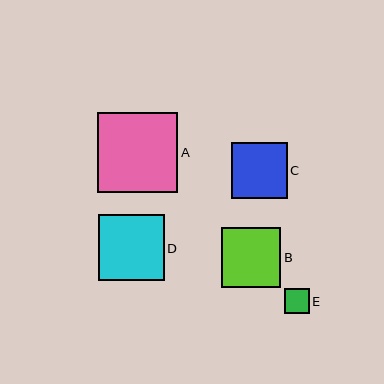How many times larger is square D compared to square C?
Square D is approximately 1.2 times the size of square C.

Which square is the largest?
Square A is the largest with a size of approximately 80 pixels.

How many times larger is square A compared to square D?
Square A is approximately 1.2 times the size of square D.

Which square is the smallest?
Square E is the smallest with a size of approximately 25 pixels.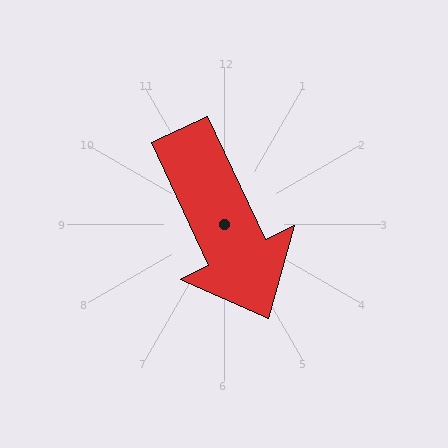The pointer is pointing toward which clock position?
Roughly 5 o'clock.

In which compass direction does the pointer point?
Southeast.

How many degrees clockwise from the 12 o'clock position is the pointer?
Approximately 155 degrees.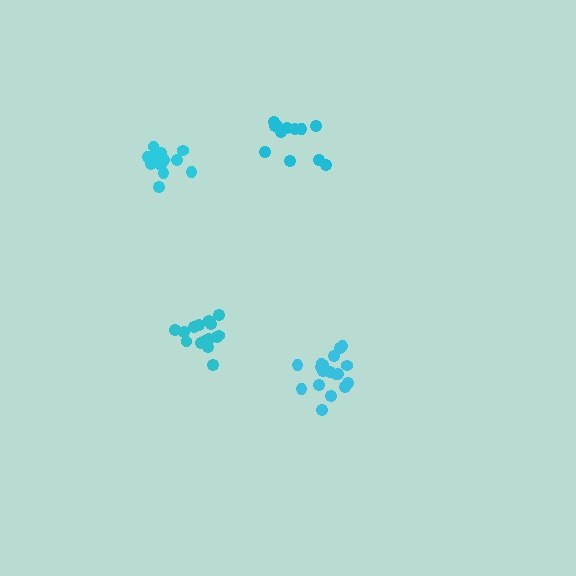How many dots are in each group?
Group 1: 14 dots, Group 2: 18 dots, Group 3: 12 dots, Group 4: 15 dots (59 total).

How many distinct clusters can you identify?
There are 4 distinct clusters.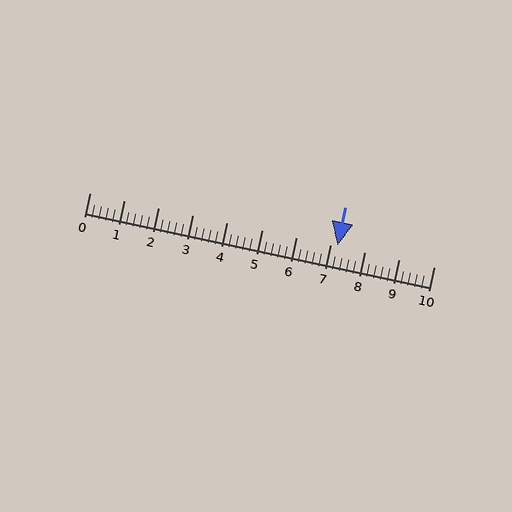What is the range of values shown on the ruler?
The ruler shows values from 0 to 10.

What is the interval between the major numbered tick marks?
The major tick marks are spaced 1 units apart.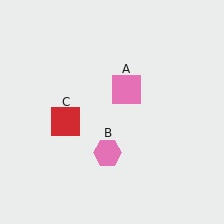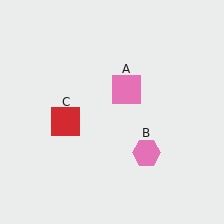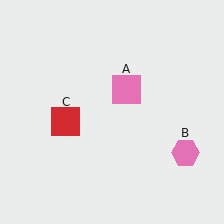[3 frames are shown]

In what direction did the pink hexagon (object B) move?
The pink hexagon (object B) moved right.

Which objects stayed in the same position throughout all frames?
Pink square (object A) and red square (object C) remained stationary.